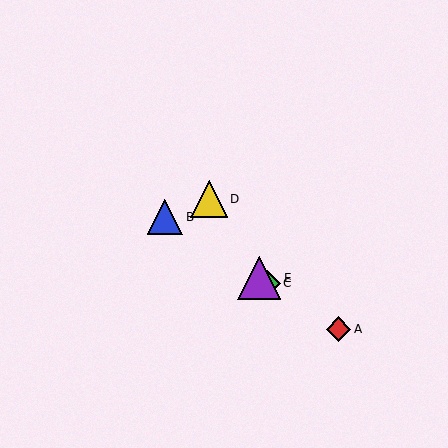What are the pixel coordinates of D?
Object D is at (209, 199).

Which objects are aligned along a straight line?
Objects A, B, C, E are aligned along a straight line.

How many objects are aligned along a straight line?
4 objects (A, B, C, E) are aligned along a straight line.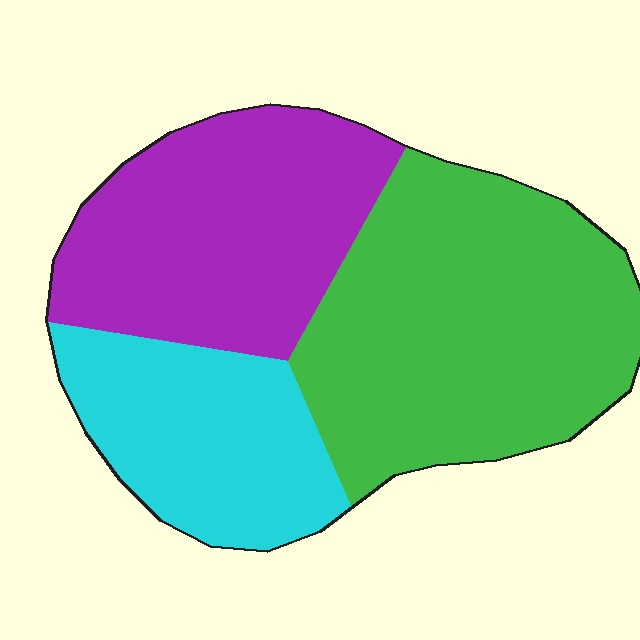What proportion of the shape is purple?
Purple covers 33% of the shape.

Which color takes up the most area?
Green, at roughly 45%.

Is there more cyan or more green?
Green.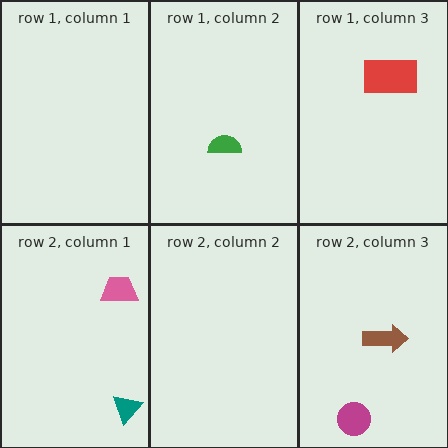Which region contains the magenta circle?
The row 2, column 3 region.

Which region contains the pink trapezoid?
The row 2, column 1 region.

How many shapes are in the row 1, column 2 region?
1.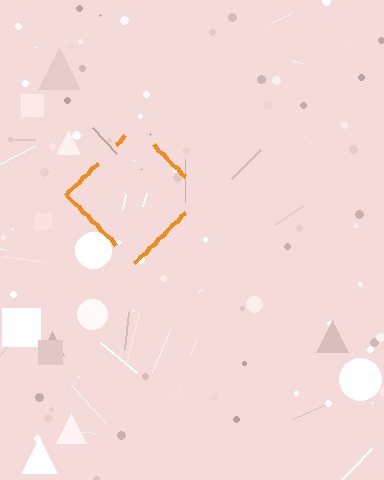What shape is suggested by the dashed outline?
The dashed outline suggests a diamond.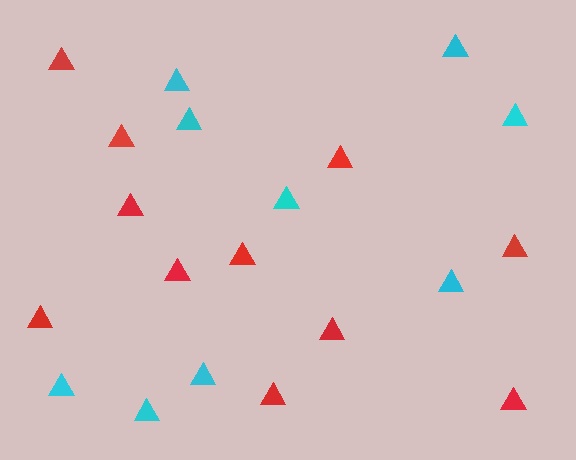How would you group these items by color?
There are 2 groups: one group of cyan triangles (9) and one group of red triangles (11).